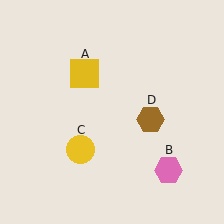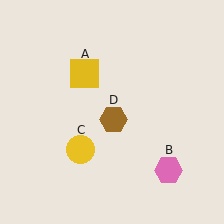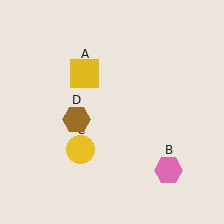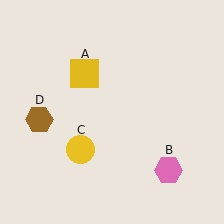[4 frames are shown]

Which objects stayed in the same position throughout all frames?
Yellow square (object A) and pink hexagon (object B) and yellow circle (object C) remained stationary.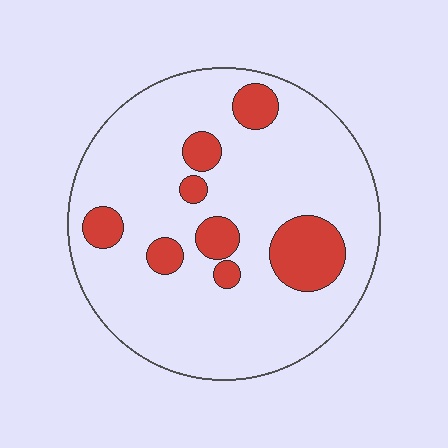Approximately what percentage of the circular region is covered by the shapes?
Approximately 15%.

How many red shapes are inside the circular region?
8.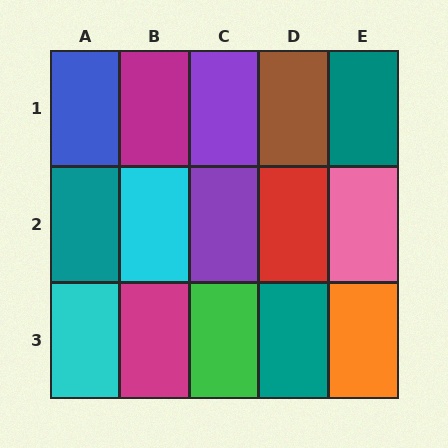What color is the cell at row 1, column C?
Purple.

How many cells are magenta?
2 cells are magenta.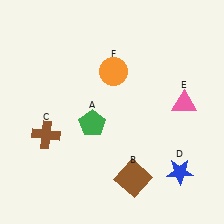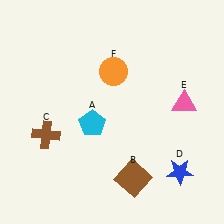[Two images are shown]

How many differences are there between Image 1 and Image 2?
There is 1 difference between the two images.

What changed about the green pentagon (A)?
In Image 1, A is green. In Image 2, it changed to cyan.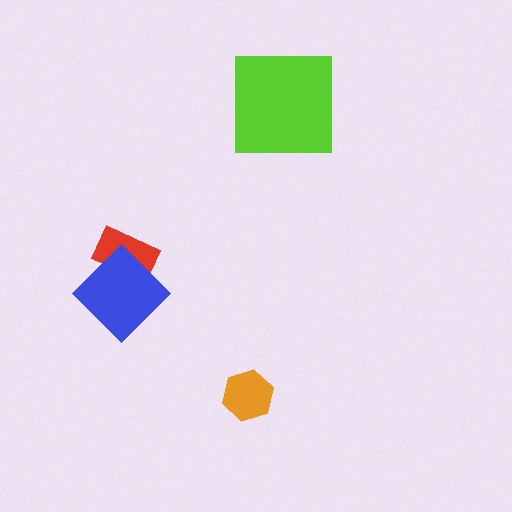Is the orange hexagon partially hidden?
No, no other shape covers it.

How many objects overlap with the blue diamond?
1 object overlaps with the blue diamond.